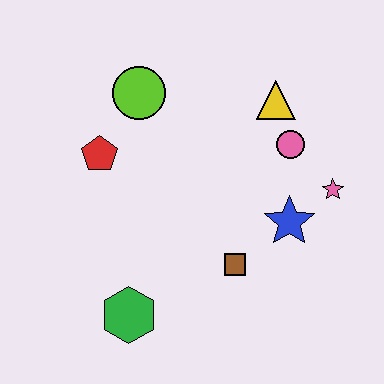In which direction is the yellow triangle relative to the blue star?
The yellow triangle is above the blue star.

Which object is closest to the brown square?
The blue star is closest to the brown square.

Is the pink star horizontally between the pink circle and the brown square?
No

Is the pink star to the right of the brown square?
Yes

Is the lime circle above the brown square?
Yes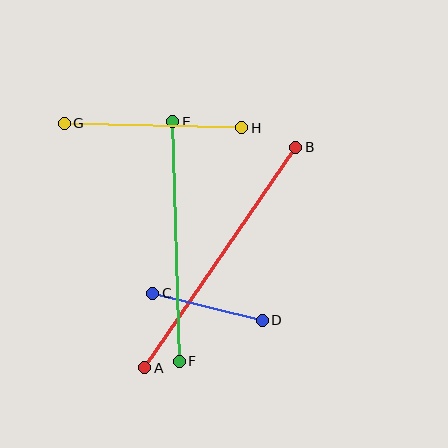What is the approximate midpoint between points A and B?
The midpoint is at approximately (220, 257) pixels.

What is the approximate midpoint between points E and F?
The midpoint is at approximately (176, 241) pixels.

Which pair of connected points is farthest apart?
Points A and B are farthest apart.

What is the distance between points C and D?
The distance is approximately 113 pixels.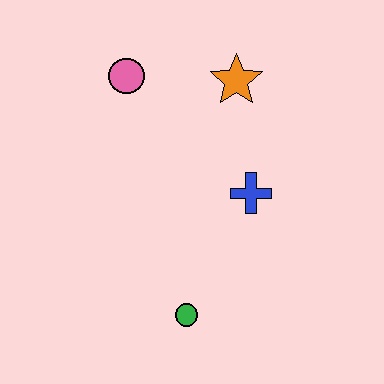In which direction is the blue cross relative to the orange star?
The blue cross is below the orange star.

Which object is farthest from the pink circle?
The green circle is farthest from the pink circle.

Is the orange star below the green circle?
No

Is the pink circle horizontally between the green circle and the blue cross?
No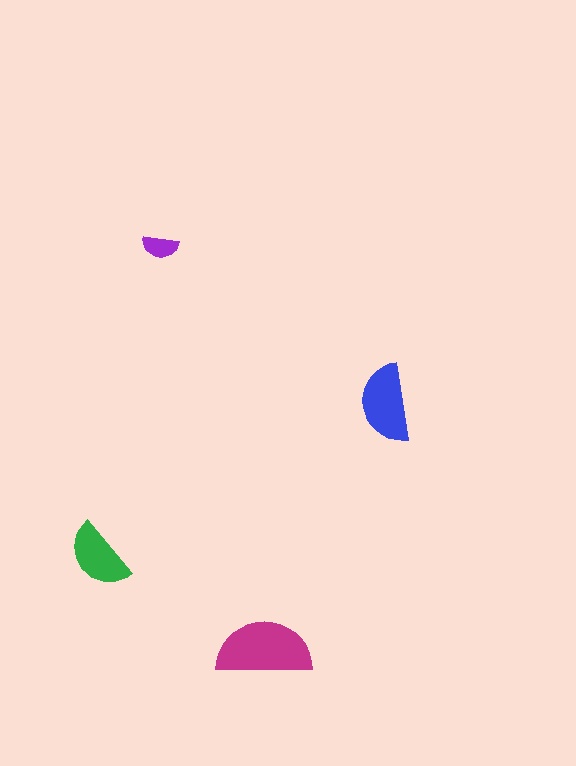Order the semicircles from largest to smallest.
the magenta one, the blue one, the green one, the purple one.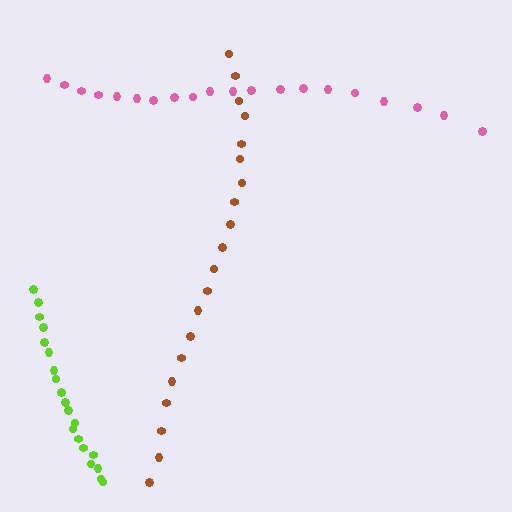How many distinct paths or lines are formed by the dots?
There are 3 distinct paths.